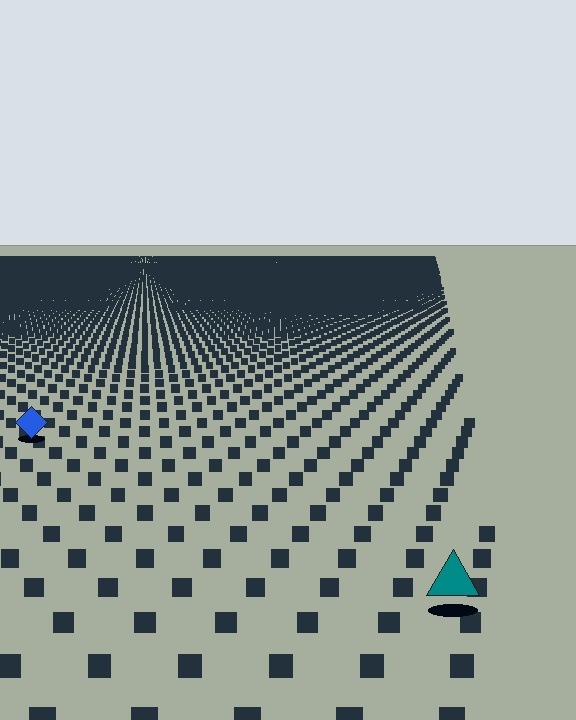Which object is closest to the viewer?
The teal triangle is closest. The texture marks near it are larger and more spread out.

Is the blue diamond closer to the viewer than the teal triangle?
No. The teal triangle is closer — you can tell from the texture gradient: the ground texture is coarser near it.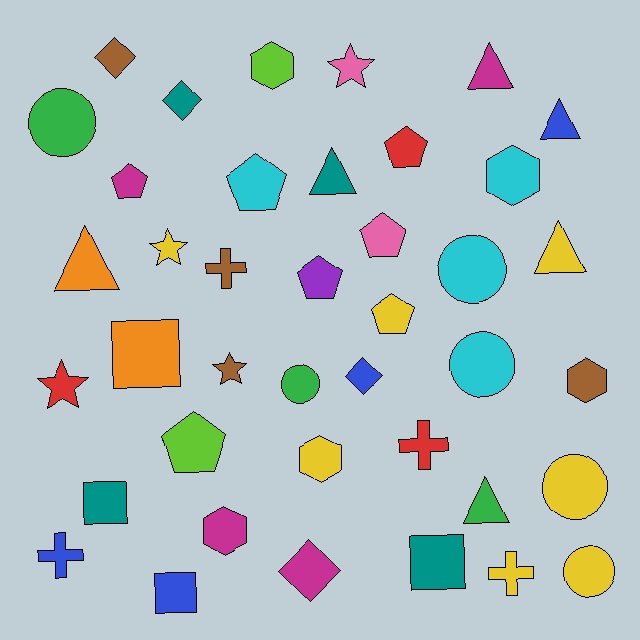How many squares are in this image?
There are 4 squares.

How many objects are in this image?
There are 40 objects.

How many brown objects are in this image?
There are 4 brown objects.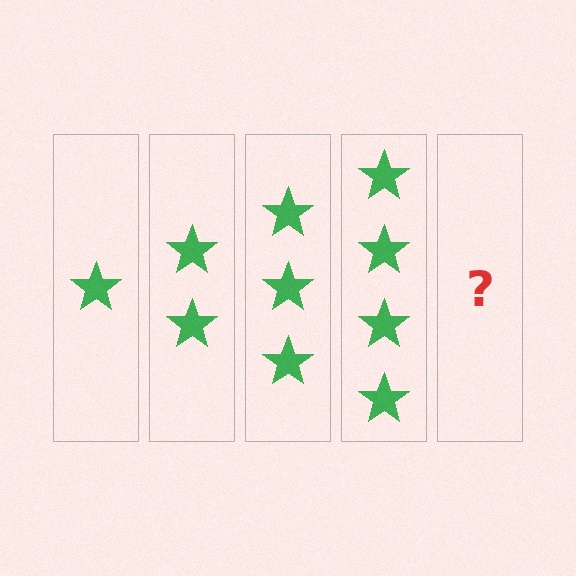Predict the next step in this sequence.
The next step is 5 stars.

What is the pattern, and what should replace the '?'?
The pattern is that each step adds one more star. The '?' should be 5 stars.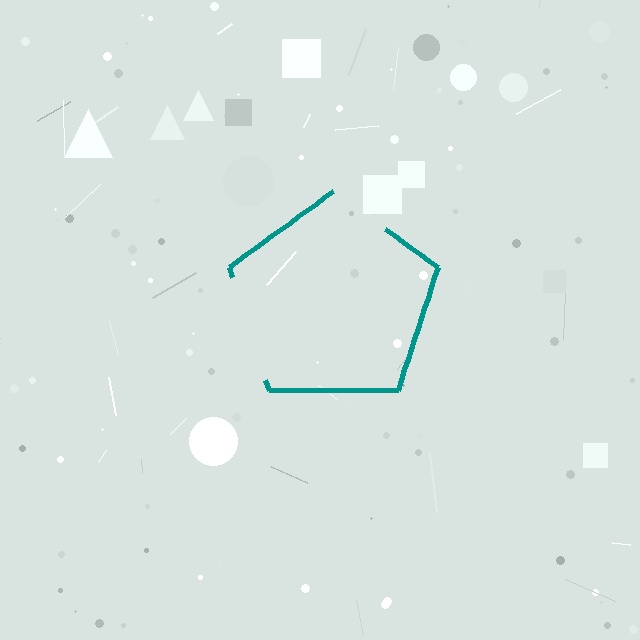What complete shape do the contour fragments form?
The contour fragments form a pentagon.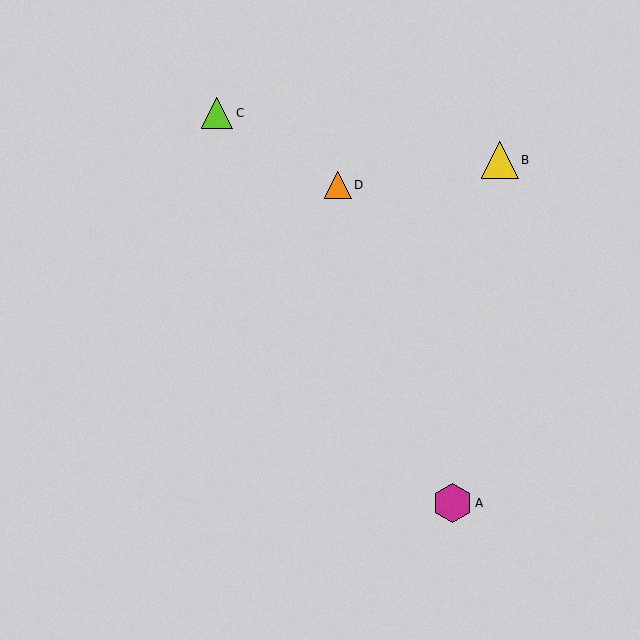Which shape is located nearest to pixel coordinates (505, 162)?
The yellow triangle (labeled B) at (500, 160) is nearest to that location.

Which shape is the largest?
The magenta hexagon (labeled A) is the largest.